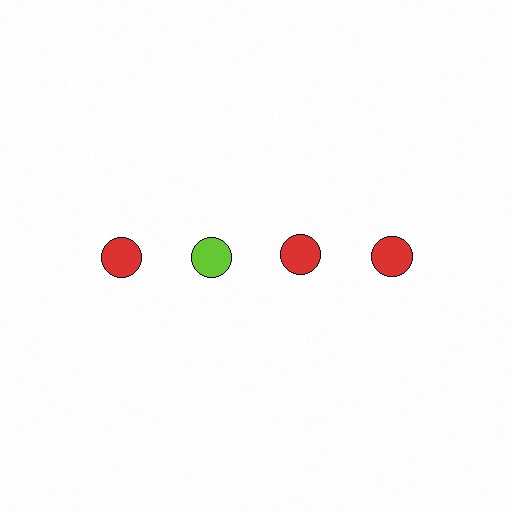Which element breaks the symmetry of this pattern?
The lime circle in the top row, second from left column breaks the symmetry. All other shapes are red circles.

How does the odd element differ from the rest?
It has a different color: lime instead of red.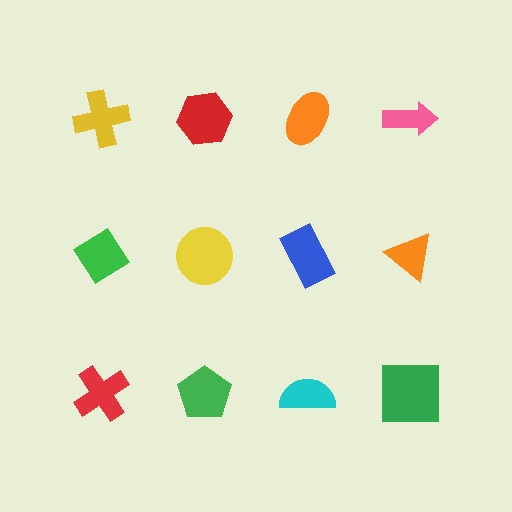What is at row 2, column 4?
An orange triangle.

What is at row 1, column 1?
A yellow cross.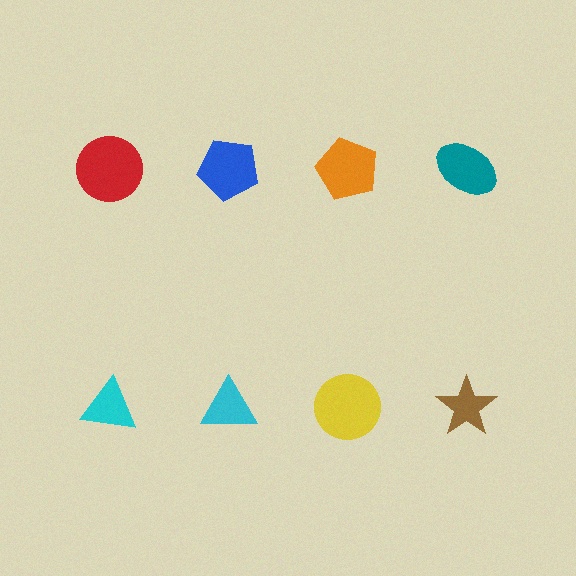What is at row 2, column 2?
A cyan triangle.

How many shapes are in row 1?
4 shapes.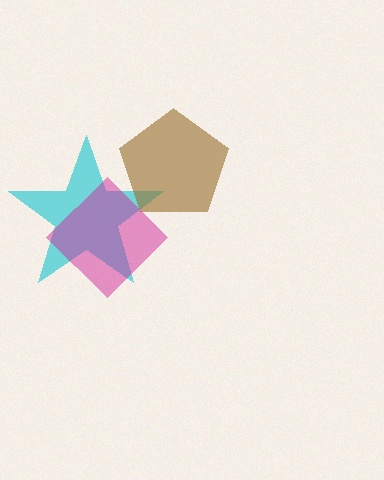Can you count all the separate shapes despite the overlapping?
Yes, there are 3 separate shapes.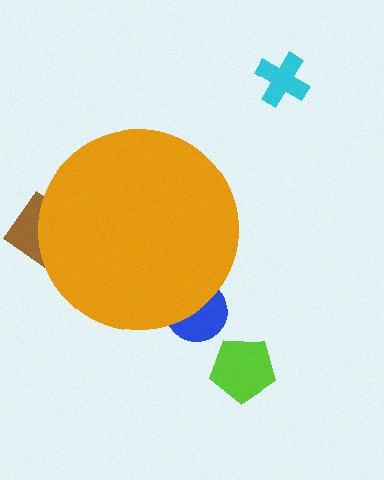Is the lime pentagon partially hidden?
No, the lime pentagon is fully visible.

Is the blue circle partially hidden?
Yes, the blue circle is partially hidden behind the orange circle.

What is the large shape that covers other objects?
An orange circle.